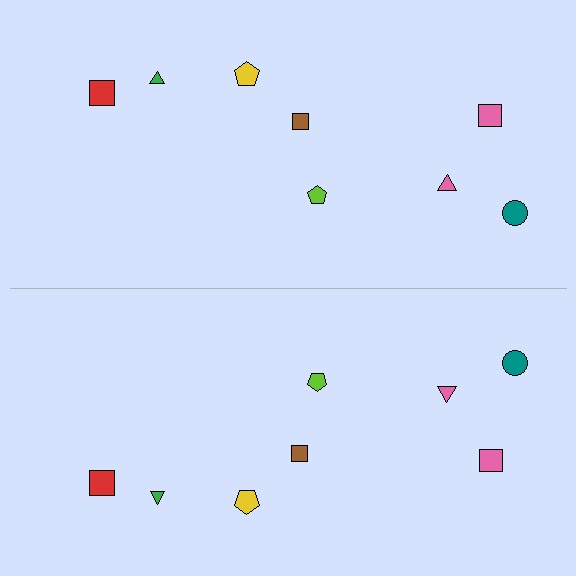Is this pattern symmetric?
Yes, this pattern has bilateral (reflection) symmetry.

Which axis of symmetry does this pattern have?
The pattern has a horizontal axis of symmetry running through the center of the image.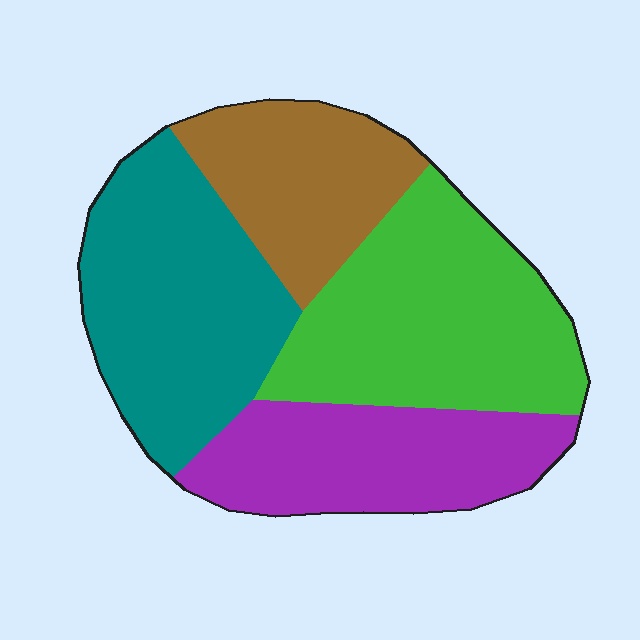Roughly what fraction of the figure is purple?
Purple takes up less than a quarter of the figure.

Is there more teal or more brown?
Teal.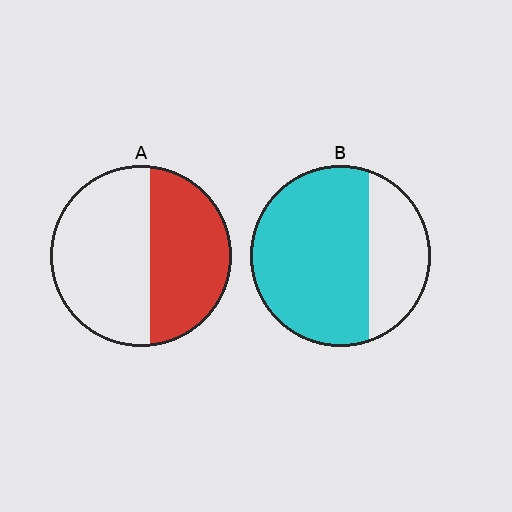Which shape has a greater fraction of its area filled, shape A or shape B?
Shape B.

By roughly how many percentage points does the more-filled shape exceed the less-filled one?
By roughly 25 percentage points (B over A).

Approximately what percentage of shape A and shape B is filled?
A is approximately 45% and B is approximately 70%.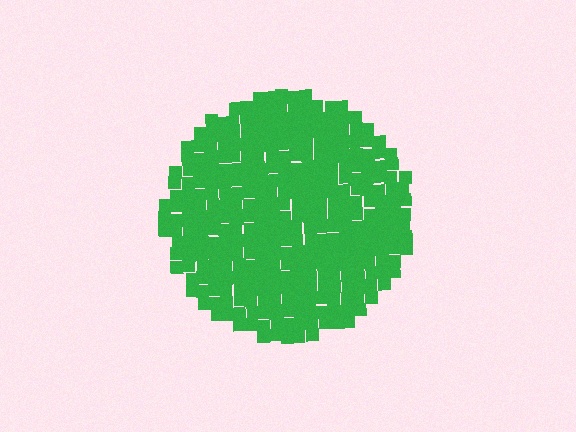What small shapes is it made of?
It is made of small squares.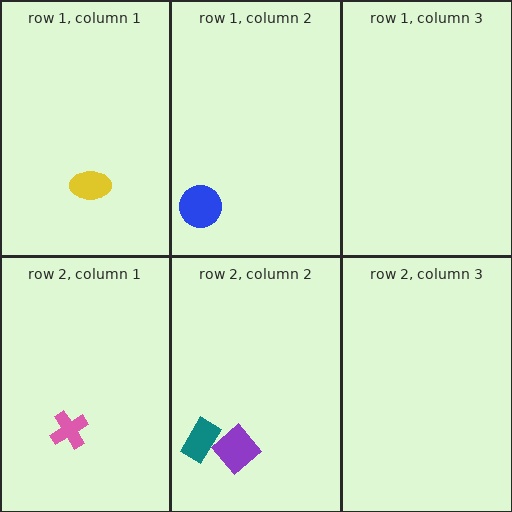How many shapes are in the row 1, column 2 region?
1.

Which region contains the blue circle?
The row 1, column 2 region.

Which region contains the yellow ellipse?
The row 1, column 1 region.